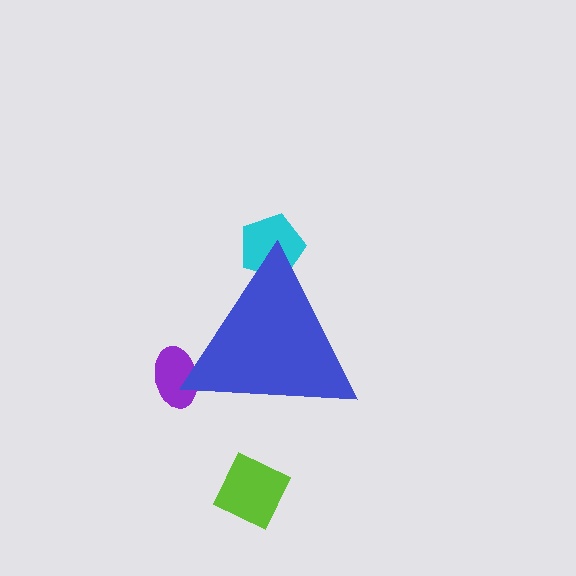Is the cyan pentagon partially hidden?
Yes, the cyan pentagon is partially hidden behind the blue triangle.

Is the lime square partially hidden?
No, the lime square is fully visible.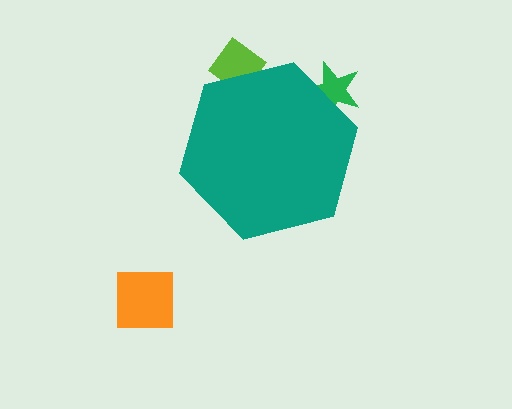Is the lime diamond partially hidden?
Yes, the lime diamond is partially hidden behind the teal hexagon.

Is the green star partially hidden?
Yes, the green star is partially hidden behind the teal hexagon.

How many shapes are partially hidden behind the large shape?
2 shapes are partially hidden.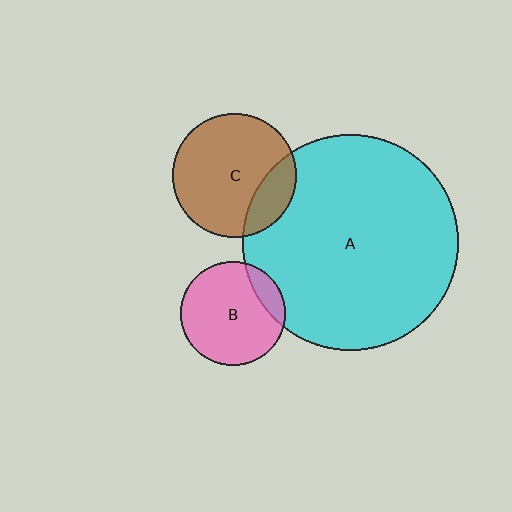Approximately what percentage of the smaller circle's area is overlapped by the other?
Approximately 20%.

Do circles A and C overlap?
Yes.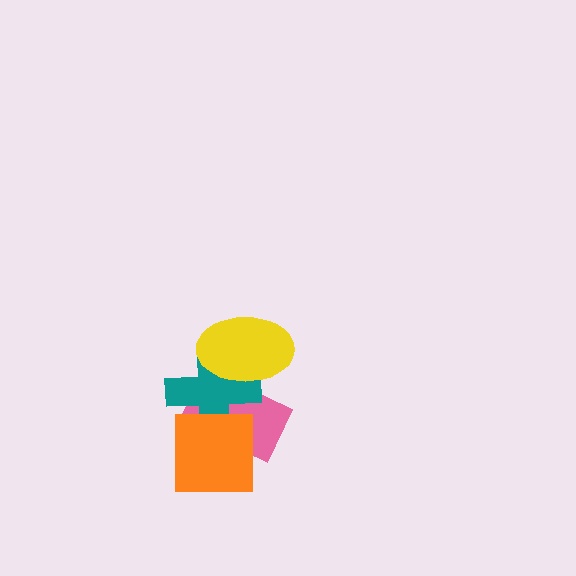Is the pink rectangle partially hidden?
Yes, it is partially covered by another shape.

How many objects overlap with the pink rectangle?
3 objects overlap with the pink rectangle.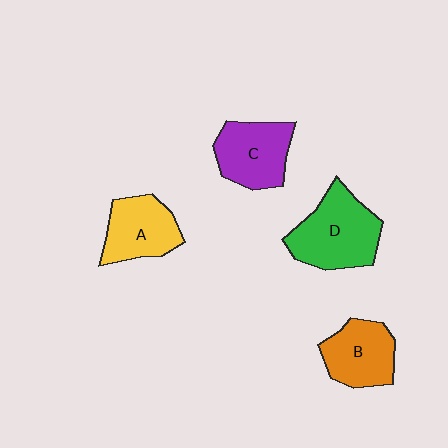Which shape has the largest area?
Shape D (green).